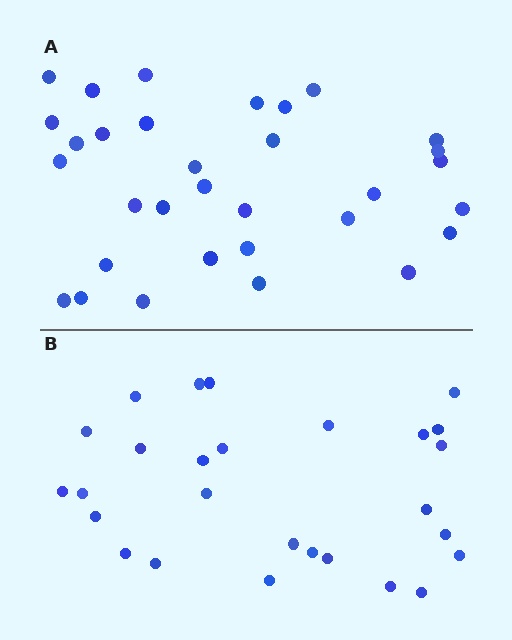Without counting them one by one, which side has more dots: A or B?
Region A (the top region) has more dots.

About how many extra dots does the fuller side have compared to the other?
Region A has about 5 more dots than region B.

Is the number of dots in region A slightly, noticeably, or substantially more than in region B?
Region A has only slightly more — the two regions are fairly close. The ratio is roughly 1.2 to 1.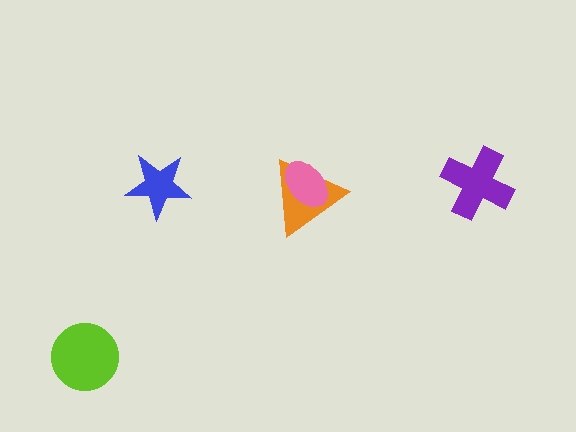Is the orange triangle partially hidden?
Yes, it is partially covered by another shape.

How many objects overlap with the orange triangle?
1 object overlaps with the orange triangle.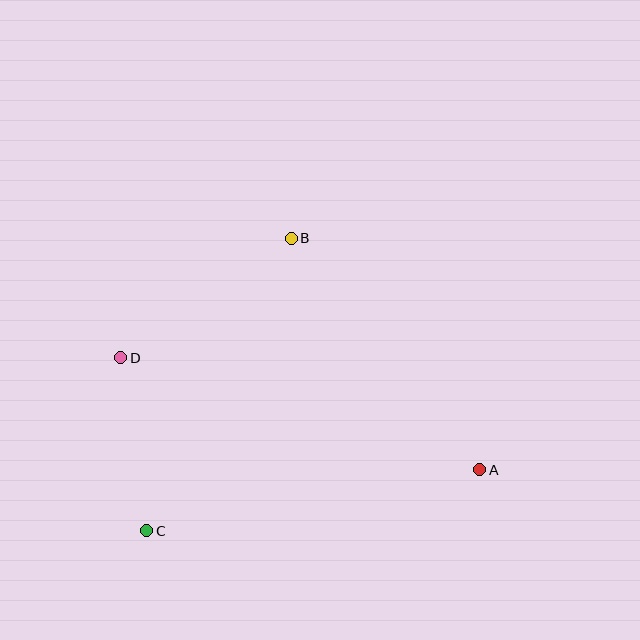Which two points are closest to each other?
Points C and D are closest to each other.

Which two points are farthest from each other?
Points A and D are farthest from each other.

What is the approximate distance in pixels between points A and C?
The distance between A and C is approximately 338 pixels.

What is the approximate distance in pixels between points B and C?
The distance between B and C is approximately 326 pixels.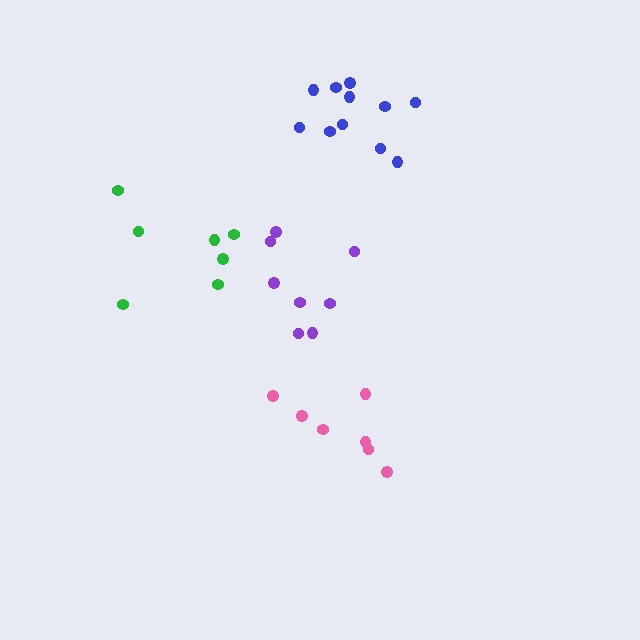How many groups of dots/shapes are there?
There are 4 groups.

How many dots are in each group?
Group 1: 11 dots, Group 2: 7 dots, Group 3: 8 dots, Group 4: 7 dots (33 total).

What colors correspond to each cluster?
The clusters are colored: blue, pink, purple, green.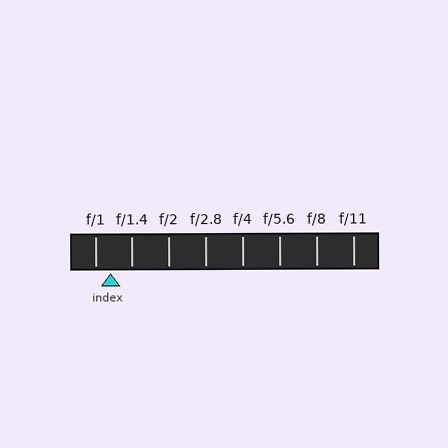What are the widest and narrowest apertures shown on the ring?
The widest aperture shown is f/1 and the narrowest is f/11.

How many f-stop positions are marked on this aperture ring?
There are 8 f-stop positions marked.